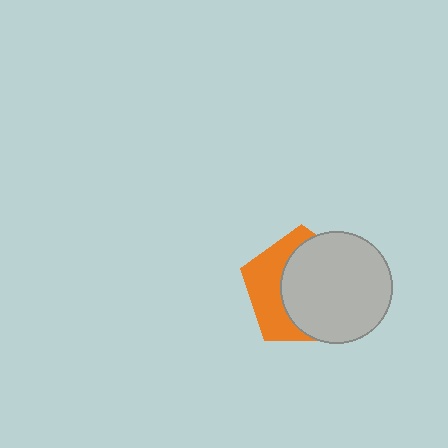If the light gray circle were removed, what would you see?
You would see the complete orange pentagon.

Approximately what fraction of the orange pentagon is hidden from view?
Roughly 62% of the orange pentagon is hidden behind the light gray circle.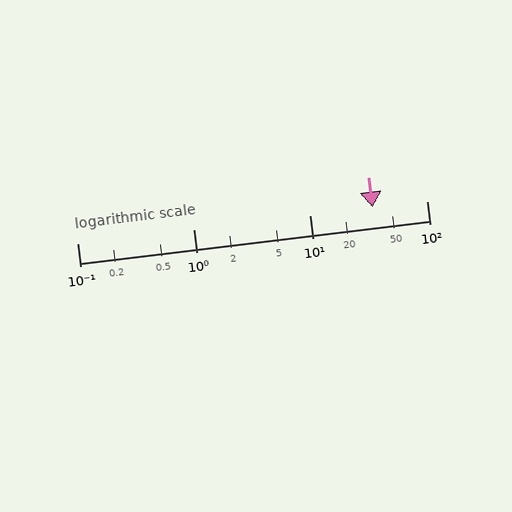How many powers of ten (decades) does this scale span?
The scale spans 3 decades, from 0.1 to 100.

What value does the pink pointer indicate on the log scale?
The pointer indicates approximately 34.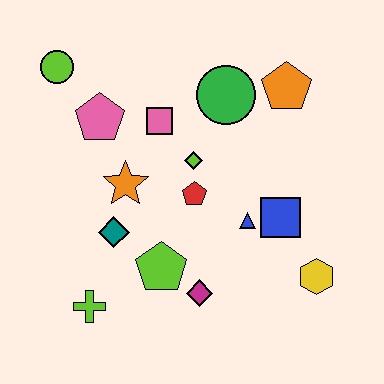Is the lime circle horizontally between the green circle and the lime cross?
No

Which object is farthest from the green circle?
The lime cross is farthest from the green circle.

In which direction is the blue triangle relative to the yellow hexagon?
The blue triangle is to the left of the yellow hexagon.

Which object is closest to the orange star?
The teal diamond is closest to the orange star.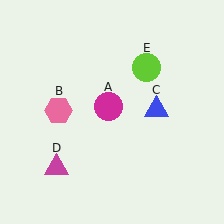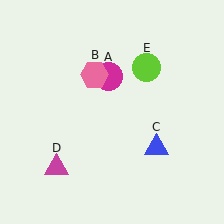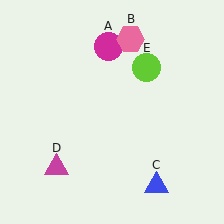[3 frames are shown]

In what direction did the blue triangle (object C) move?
The blue triangle (object C) moved down.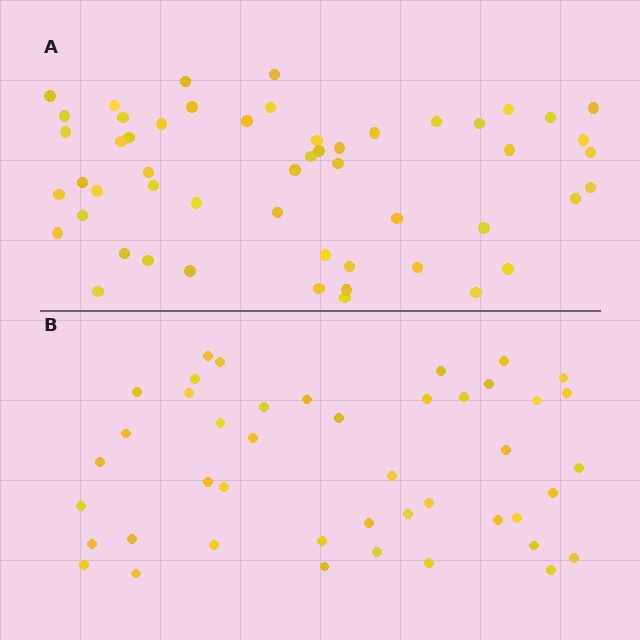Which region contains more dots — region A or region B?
Region A (the top region) has more dots.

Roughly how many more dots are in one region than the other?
Region A has roughly 8 or so more dots than region B.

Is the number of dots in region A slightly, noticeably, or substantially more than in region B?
Region A has only slightly more — the two regions are fairly close. The ratio is roughly 1.2 to 1.